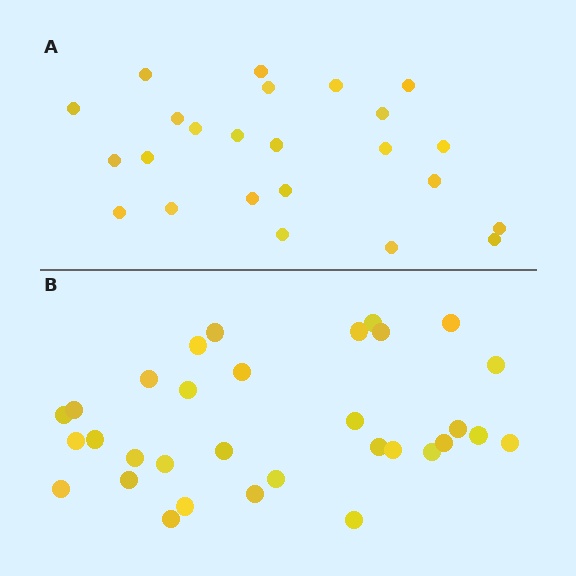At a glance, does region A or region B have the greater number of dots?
Region B (the bottom region) has more dots.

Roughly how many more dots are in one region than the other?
Region B has roughly 8 or so more dots than region A.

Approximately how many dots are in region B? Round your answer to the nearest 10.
About 30 dots. (The exact count is 32, which rounds to 30.)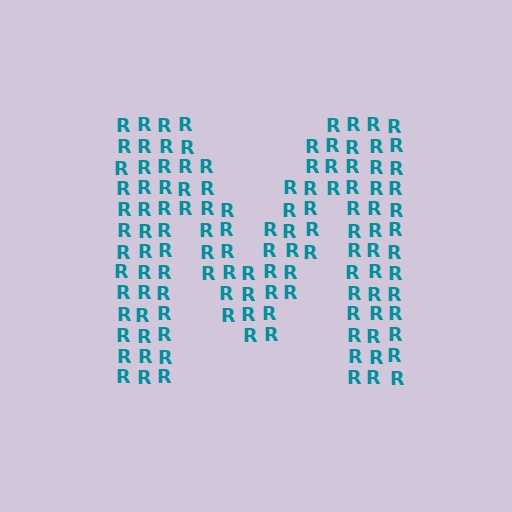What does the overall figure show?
The overall figure shows the letter M.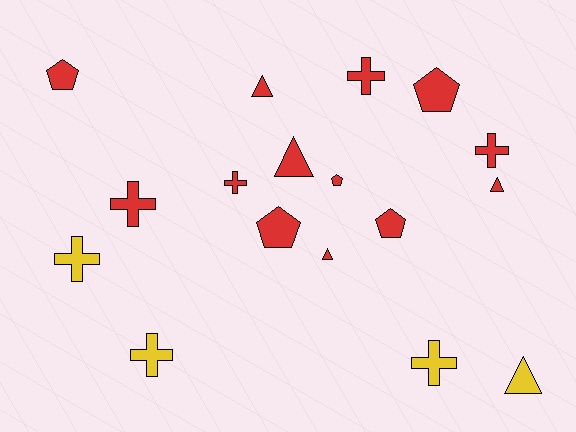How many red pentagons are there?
There are 5 red pentagons.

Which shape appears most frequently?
Cross, with 7 objects.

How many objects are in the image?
There are 17 objects.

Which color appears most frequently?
Red, with 13 objects.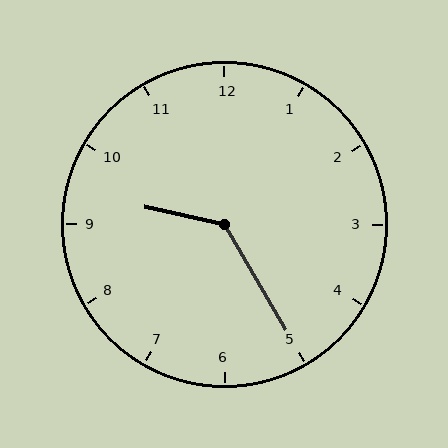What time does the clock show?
9:25.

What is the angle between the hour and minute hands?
Approximately 132 degrees.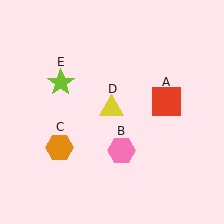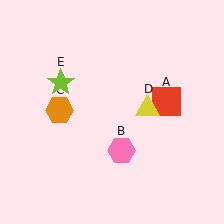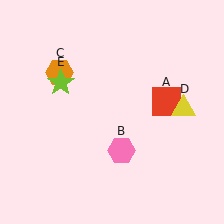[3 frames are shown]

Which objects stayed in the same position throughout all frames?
Red square (object A) and pink hexagon (object B) and lime star (object E) remained stationary.